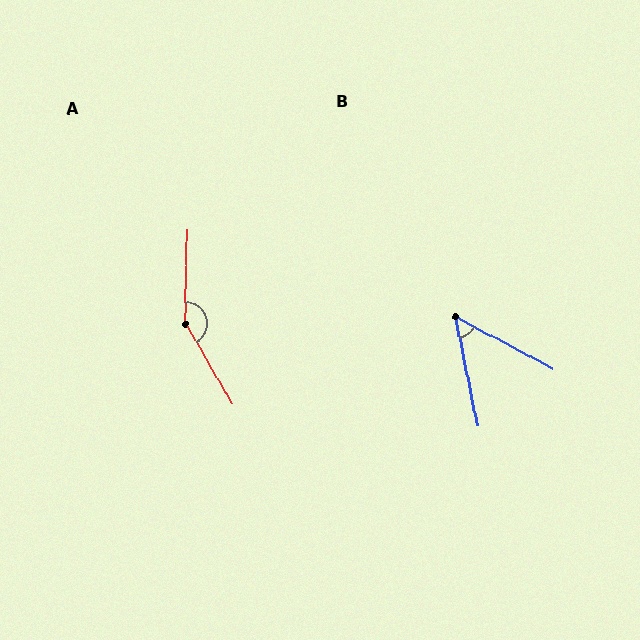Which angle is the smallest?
B, at approximately 50 degrees.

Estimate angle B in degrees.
Approximately 50 degrees.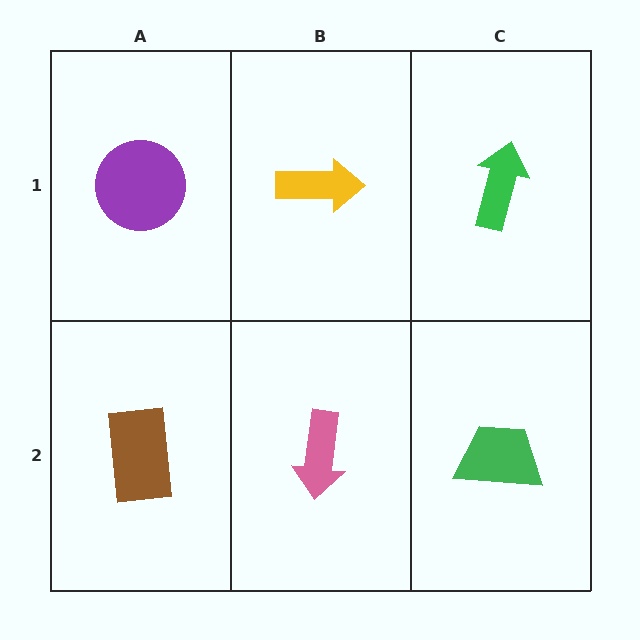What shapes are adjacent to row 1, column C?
A green trapezoid (row 2, column C), a yellow arrow (row 1, column B).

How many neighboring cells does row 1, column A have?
2.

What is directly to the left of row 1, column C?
A yellow arrow.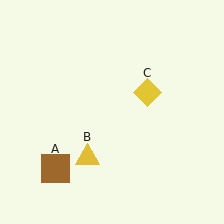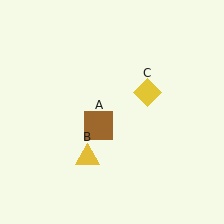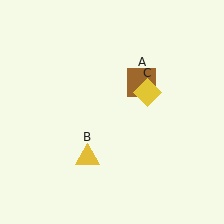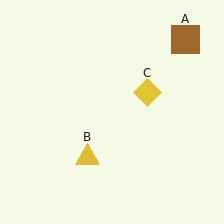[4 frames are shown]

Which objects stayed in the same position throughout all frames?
Yellow triangle (object B) and yellow diamond (object C) remained stationary.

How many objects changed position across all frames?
1 object changed position: brown square (object A).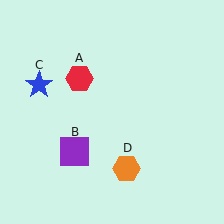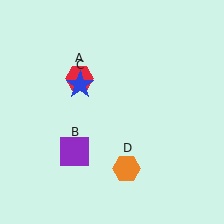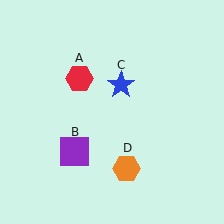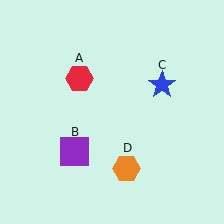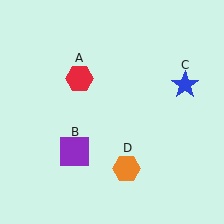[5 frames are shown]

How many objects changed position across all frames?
1 object changed position: blue star (object C).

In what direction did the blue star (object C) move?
The blue star (object C) moved right.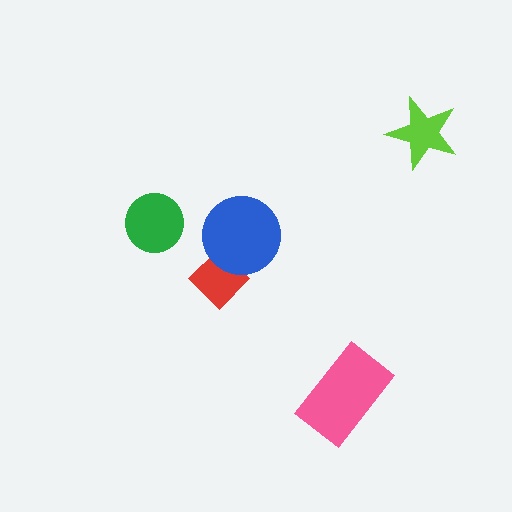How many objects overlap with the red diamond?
1 object overlaps with the red diamond.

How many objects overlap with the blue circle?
1 object overlaps with the blue circle.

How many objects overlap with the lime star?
0 objects overlap with the lime star.